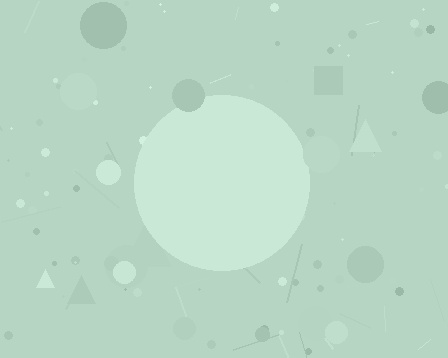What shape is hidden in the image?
A circle is hidden in the image.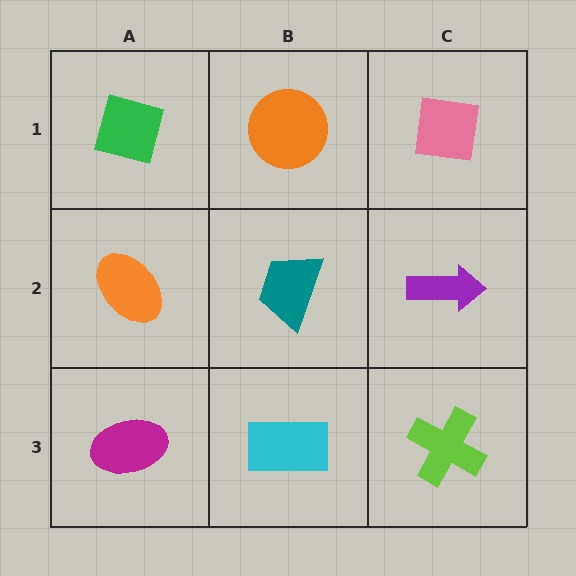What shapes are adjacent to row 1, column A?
An orange ellipse (row 2, column A), an orange circle (row 1, column B).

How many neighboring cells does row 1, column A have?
2.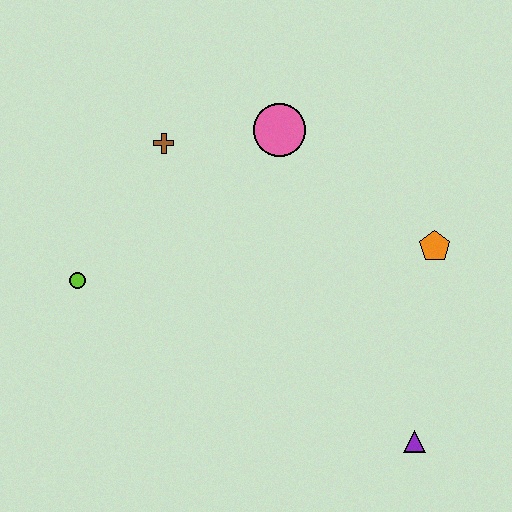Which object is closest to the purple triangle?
The orange pentagon is closest to the purple triangle.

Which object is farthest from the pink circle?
The purple triangle is farthest from the pink circle.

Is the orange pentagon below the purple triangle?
No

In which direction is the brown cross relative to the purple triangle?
The brown cross is above the purple triangle.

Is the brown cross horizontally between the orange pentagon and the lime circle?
Yes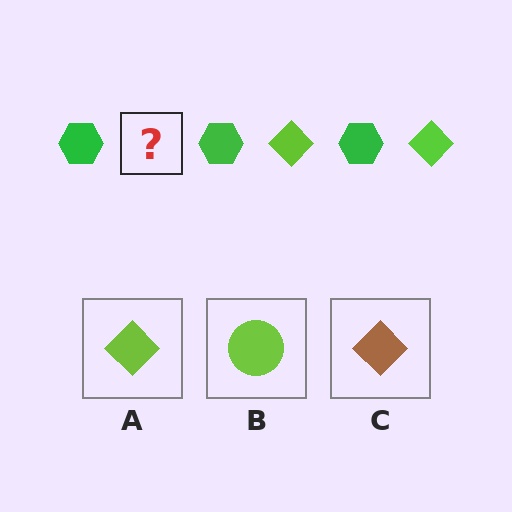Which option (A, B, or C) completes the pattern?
A.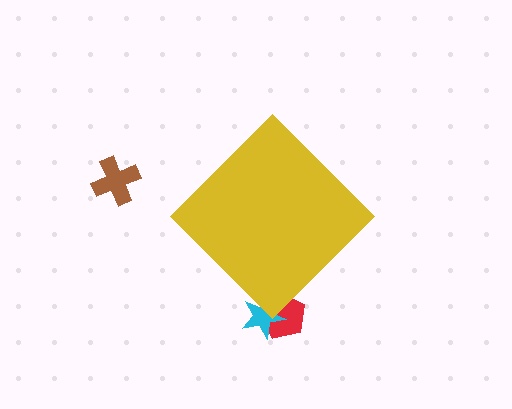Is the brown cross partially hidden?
No, the brown cross is fully visible.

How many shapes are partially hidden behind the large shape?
2 shapes are partially hidden.